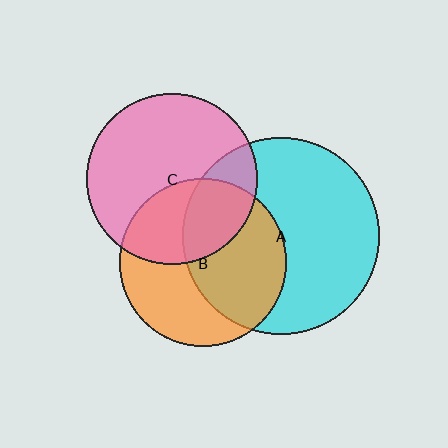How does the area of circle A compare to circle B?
Approximately 1.4 times.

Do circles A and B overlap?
Yes.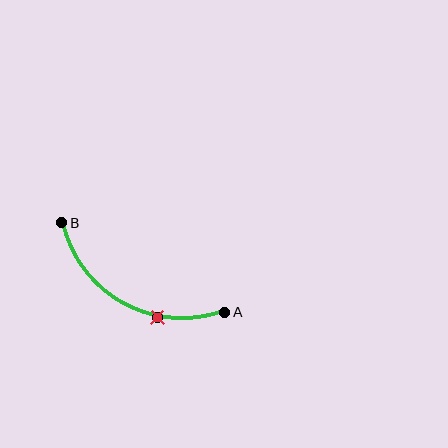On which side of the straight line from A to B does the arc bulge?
The arc bulges below the straight line connecting A and B.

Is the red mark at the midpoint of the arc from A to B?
No. The red mark lies on the arc but is closer to endpoint A. The arc midpoint would be at the point on the curve equidistant along the arc from both A and B.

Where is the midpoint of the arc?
The arc midpoint is the point on the curve farthest from the straight line joining A and B. It sits below that line.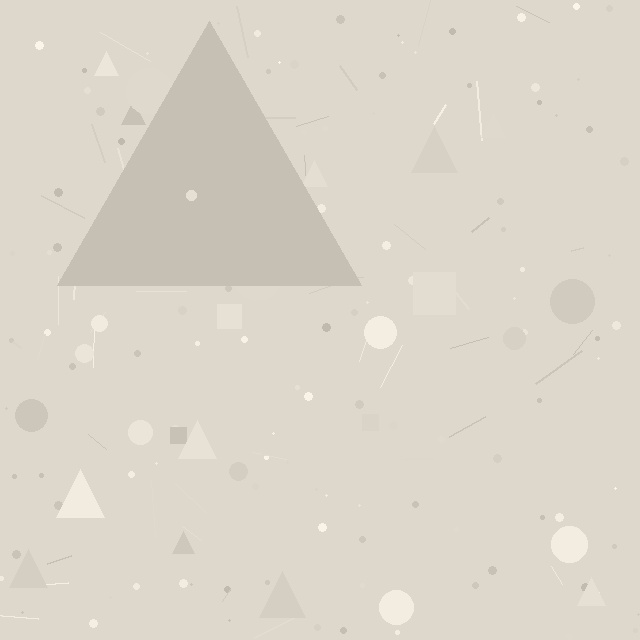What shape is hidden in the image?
A triangle is hidden in the image.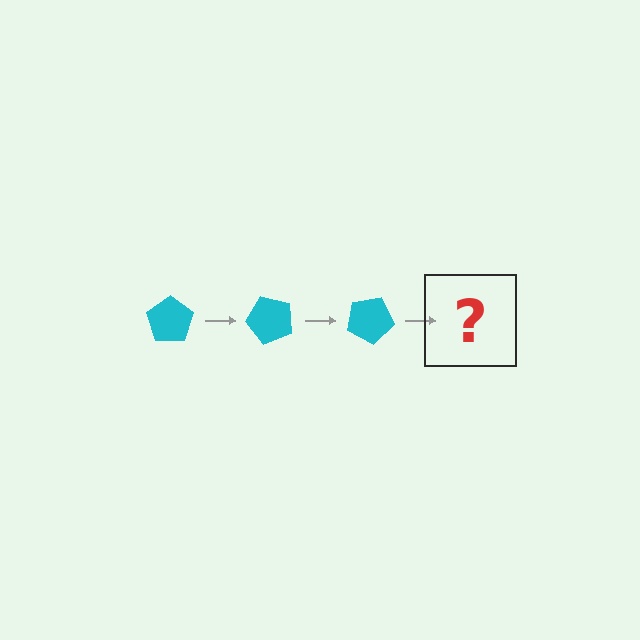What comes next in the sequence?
The next element should be a cyan pentagon rotated 150 degrees.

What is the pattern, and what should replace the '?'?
The pattern is that the pentagon rotates 50 degrees each step. The '?' should be a cyan pentagon rotated 150 degrees.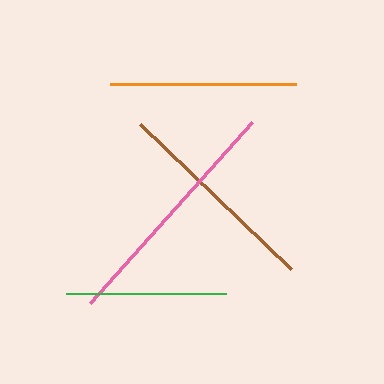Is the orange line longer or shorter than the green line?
The orange line is longer than the green line.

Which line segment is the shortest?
The green line is the shortest at approximately 160 pixels.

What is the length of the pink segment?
The pink segment is approximately 242 pixels long.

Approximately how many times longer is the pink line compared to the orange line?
The pink line is approximately 1.3 times the length of the orange line.